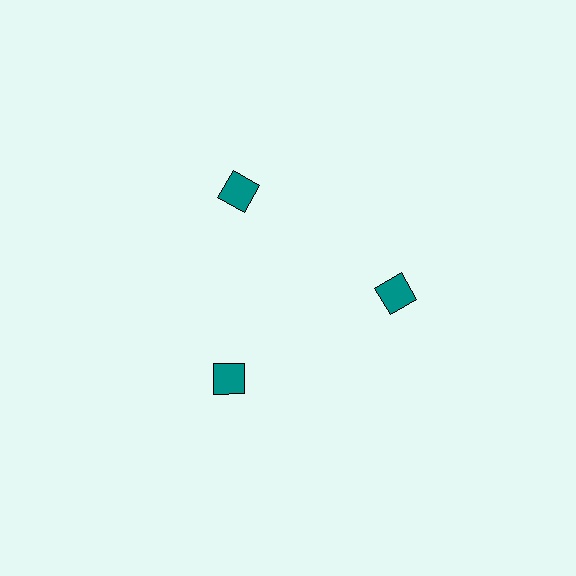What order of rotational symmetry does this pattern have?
This pattern has 3-fold rotational symmetry.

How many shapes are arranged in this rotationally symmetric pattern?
There are 3 shapes, arranged in 3 groups of 1.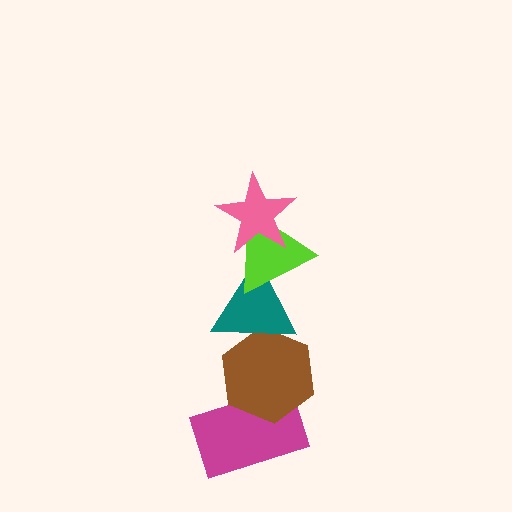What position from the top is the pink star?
The pink star is 1st from the top.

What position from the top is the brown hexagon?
The brown hexagon is 4th from the top.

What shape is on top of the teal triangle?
The lime triangle is on top of the teal triangle.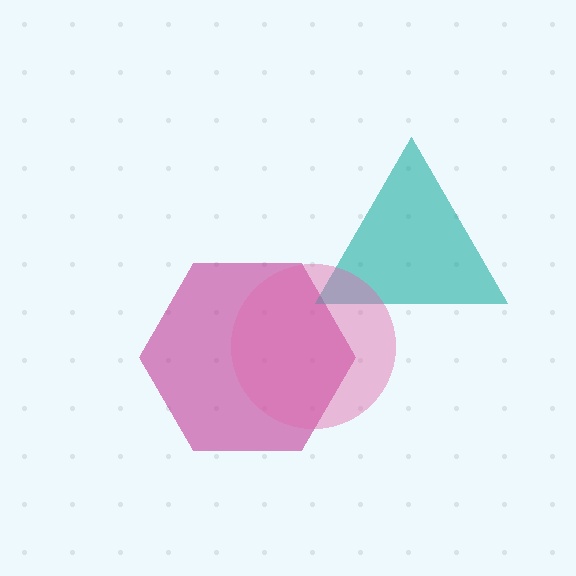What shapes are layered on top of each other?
The layered shapes are: a magenta hexagon, a teal triangle, a pink circle.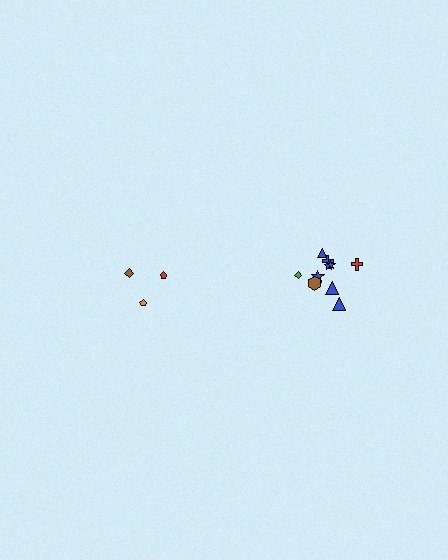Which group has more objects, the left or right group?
The right group.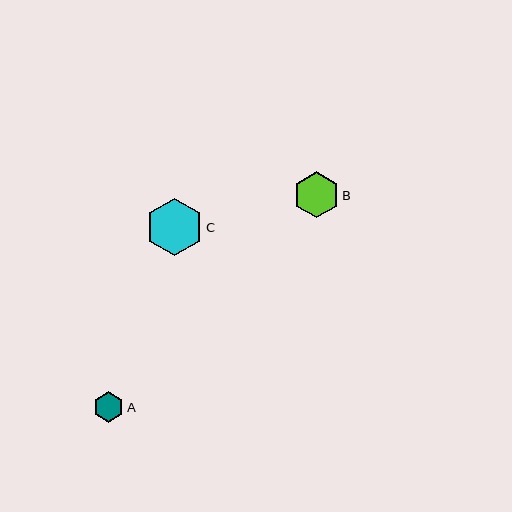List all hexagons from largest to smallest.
From largest to smallest: C, B, A.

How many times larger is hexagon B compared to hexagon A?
Hexagon B is approximately 1.5 times the size of hexagon A.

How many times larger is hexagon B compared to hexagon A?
Hexagon B is approximately 1.5 times the size of hexagon A.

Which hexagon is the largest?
Hexagon C is the largest with a size of approximately 58 pixels.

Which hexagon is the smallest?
Hexagon A is the smallest with a size of approximately 31 pixels.